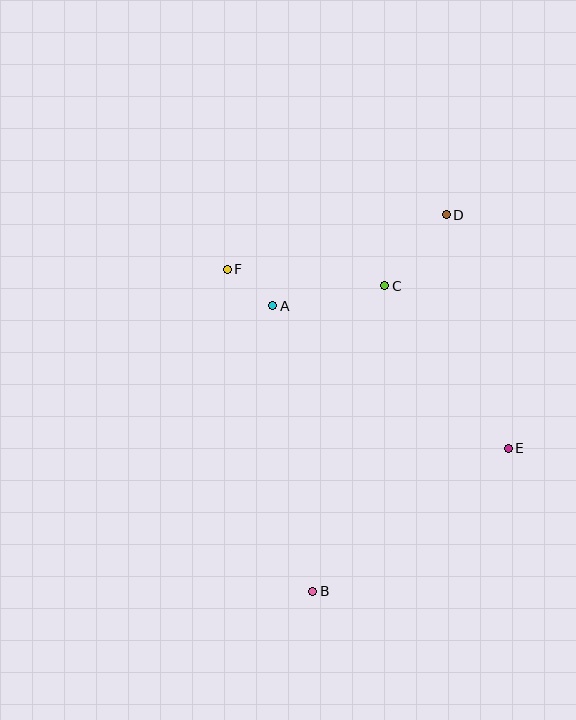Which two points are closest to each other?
Points A and F are closest to each other.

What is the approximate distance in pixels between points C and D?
The distance between C and D is approximately 94 pixels.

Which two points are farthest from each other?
Points B and D are farthest from each other.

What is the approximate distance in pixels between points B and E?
The distance between B and E is approximately 242 pixels.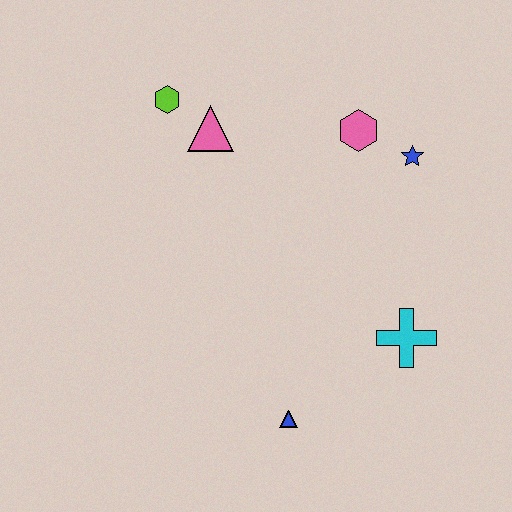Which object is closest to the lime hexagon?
The pink triangle is closest to the lime hexagon.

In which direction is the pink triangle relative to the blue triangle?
The pink triangle is above the blue triangle.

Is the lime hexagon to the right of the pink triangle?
No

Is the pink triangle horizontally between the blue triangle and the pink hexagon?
No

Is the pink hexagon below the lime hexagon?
Yes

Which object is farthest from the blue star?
The blue triangle is farthest from the blue star.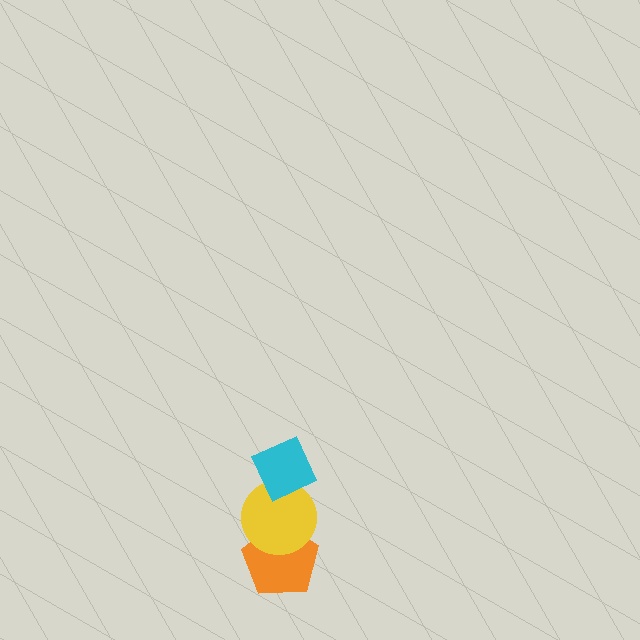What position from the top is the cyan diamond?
The cyan diamond is 1st from the top.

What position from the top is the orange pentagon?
The orange pentagon is 3rd from the top.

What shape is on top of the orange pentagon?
The yellow circle is on top of the orange pentagon.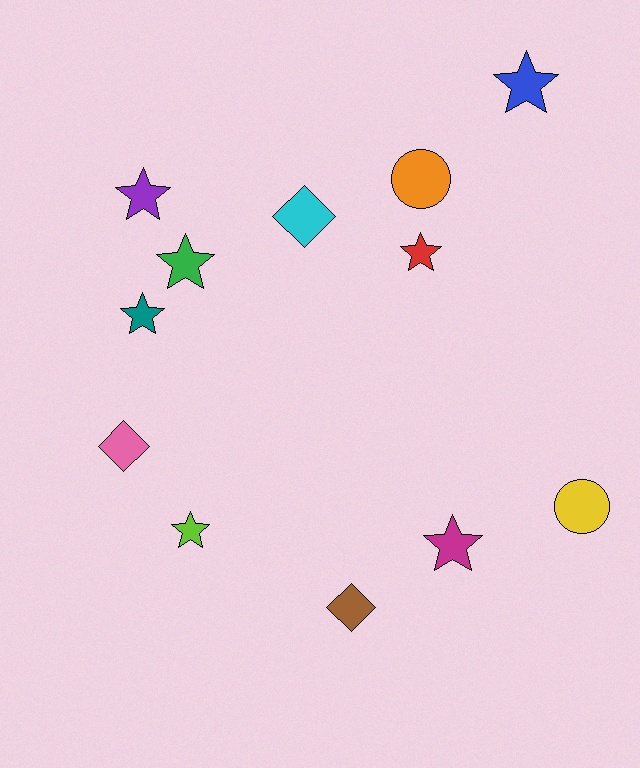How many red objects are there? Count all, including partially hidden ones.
There is 1 red object.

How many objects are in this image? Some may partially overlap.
There are 12 objects.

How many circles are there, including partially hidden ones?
There are 2 circles.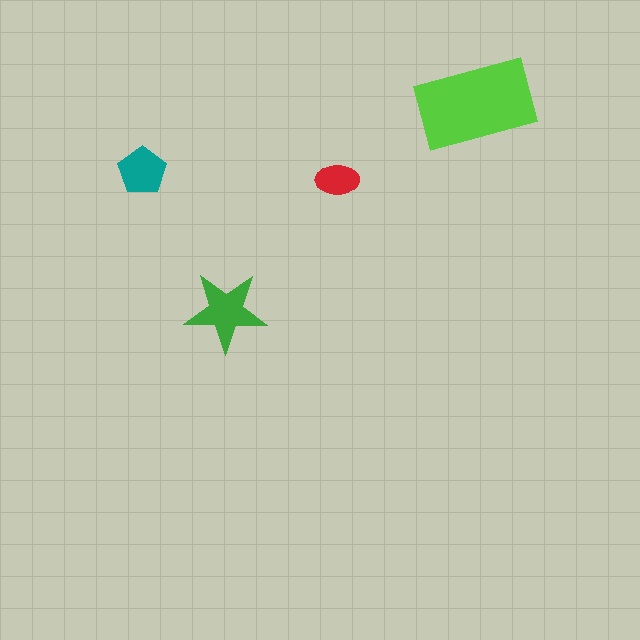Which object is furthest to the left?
The teal pentagon is leftmost.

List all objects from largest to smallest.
The lime rectangle, the green star, the teal pentagon, the red ellipse.